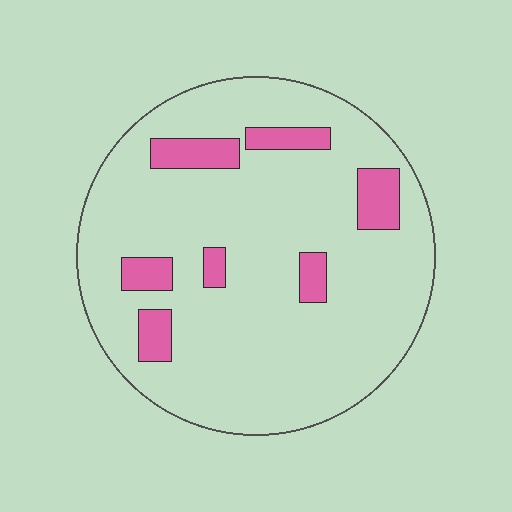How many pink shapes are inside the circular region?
7.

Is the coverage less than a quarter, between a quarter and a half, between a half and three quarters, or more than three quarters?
Less than a quarter.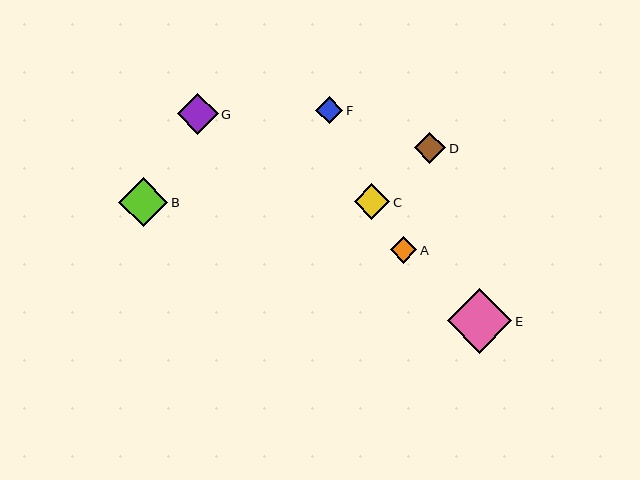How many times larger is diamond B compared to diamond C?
Diamond B is approximately 1.4 times the size of diamond C.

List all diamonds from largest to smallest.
From largest to smallest: E, B, G, C, D, F, A.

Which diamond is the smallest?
Diamond A is the smallest with a size of approximately 26 pixels.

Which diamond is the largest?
Diamond E is the largest with a size of approximately 65 pixels.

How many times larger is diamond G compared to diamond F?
Diamond G is approximately 1.5 times the size of diamond F.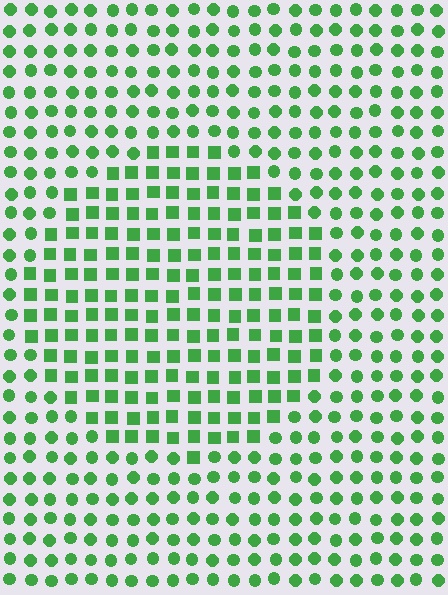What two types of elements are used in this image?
The image uses squares inside the circle region and circles outside it.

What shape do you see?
I see a circle.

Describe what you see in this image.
The image is filled with small green elements arranged in a uniform grid. A circle-shaped region contains squares, while the surrounding area contains circles. The boundary is defined purely by the change in element shape.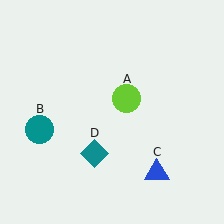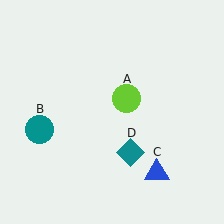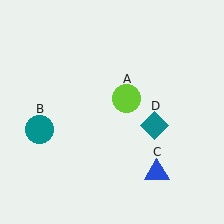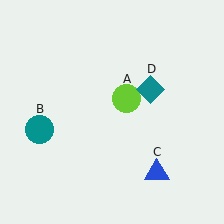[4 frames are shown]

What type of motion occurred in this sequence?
The teal diamond (object D) rotated counterclockwise around the center of the scene.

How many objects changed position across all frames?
1 object changed position: teal diamond (object D).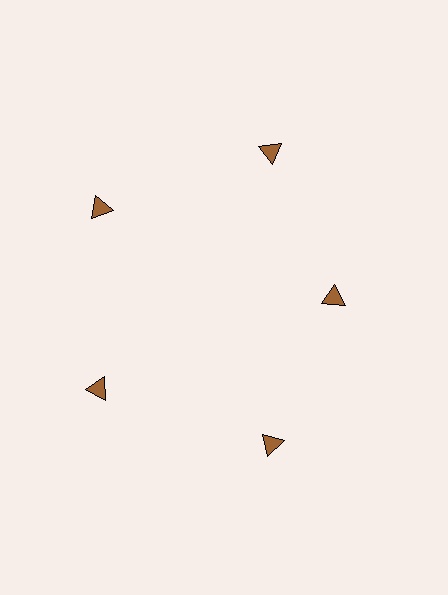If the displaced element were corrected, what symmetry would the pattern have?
It would have 5-fold rotational symmetry — the pattern would map onto itself every 72 degrees.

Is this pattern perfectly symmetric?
No. The 5 brown triangles are arranged in a ring, but one element near the 3 o'clock position is pulled inward toward the center, breaking the 5-fold rotational symmetry.